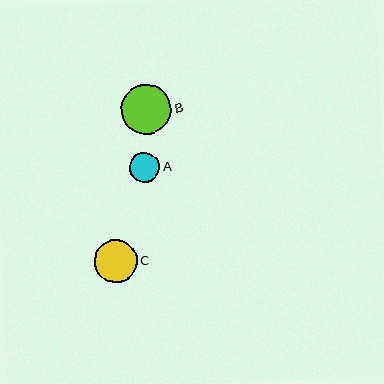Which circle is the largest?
Circle B is the largest with a size of approximately 50 pixels.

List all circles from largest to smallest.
From largest to smallest: B, C, A.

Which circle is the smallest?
Circle A is the smallest with a size of approximately 30 pixels.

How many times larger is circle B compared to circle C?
Circle B is approximately 1.2 times the size of circle C.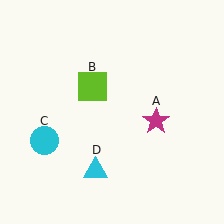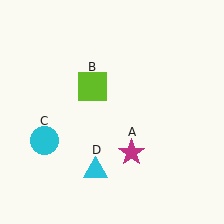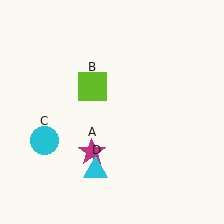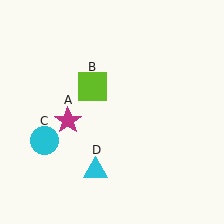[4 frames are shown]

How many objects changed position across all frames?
1 object changed position: magenta star (object A).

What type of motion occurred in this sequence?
The magenta star (object A) rotated clockwise around the center of the scene.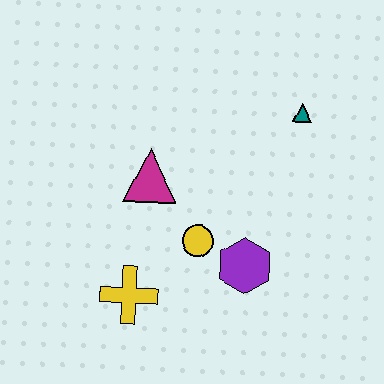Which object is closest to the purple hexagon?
The yellow circle is closest to the purple hexagon.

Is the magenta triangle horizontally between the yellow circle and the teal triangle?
No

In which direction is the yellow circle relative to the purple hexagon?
The yellow circle is to the left of the purple hexagon.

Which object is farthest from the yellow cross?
The teal triangle is farthest from the yellow cross.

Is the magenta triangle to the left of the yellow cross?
No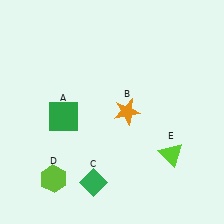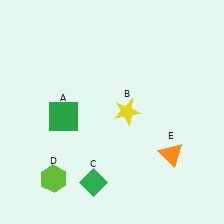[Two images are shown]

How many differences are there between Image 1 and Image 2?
There are 2 differences between the two images.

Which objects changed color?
B changed from orange to yellow. E changed from lime to orange.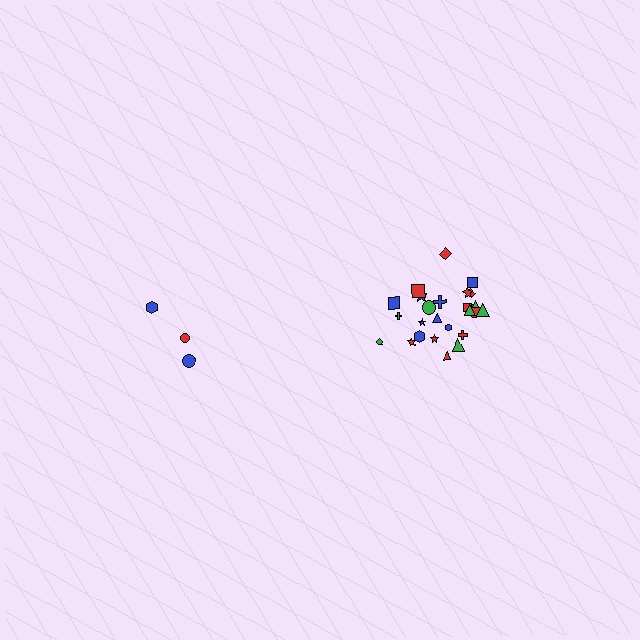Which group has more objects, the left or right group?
The right group.